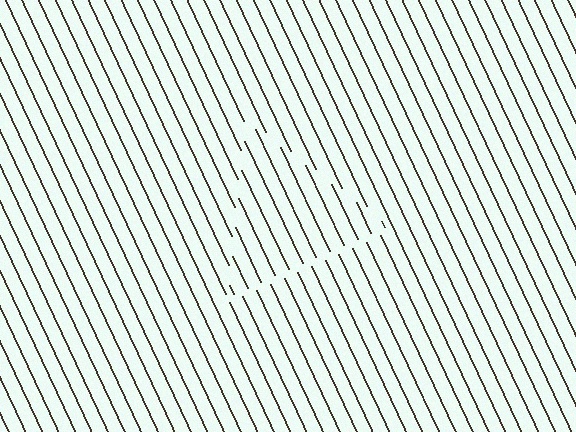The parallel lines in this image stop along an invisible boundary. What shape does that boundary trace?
An illusory triangle. The interior of the shape contains the same grating, shifted by half a period — the contour is defined by the phase discontinuity where line-ends from the inner and outer gratings abut.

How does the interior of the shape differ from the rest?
The interior of the shape contains the same grating, shifted by half a period — the contour is defined by the phase discontinuity where line-ends from the inner and outer gratings abut.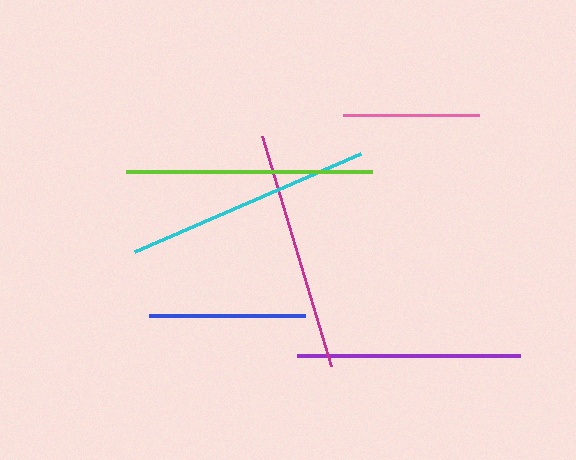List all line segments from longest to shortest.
From longest to shortest: cyan, lime, magenta, purple, blue, pink.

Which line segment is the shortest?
The pink line is the shortest at approximately 136 pixels.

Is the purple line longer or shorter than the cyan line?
The cyan line is longer than the purple line.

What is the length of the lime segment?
The lime segment is approximately 245 pixels long.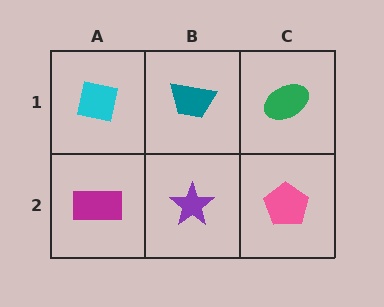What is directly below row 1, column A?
A magenta rectangle.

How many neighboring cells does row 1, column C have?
2.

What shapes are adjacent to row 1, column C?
A pink pentagon (row 2, column C), a teal trapezoid (row 1, column B).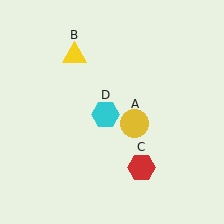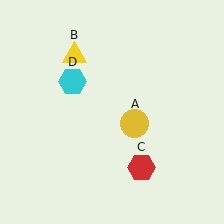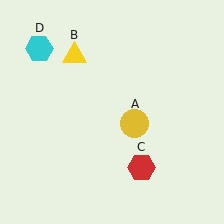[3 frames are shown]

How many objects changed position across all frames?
1 object changed position: cyan hexagon (object D).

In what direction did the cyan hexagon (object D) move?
The cyan hexagon (object D) moved up and to the left.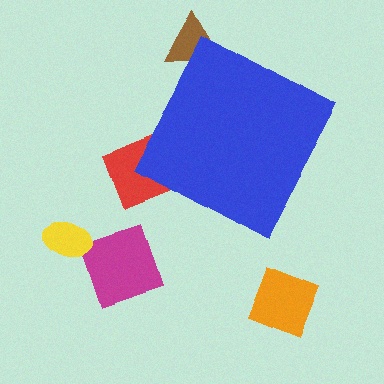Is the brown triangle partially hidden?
Yes, the brown triangle is partially hidden behind the blue diamond.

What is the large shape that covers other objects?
A blue diamond.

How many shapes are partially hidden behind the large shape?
2 shapes are partially hidden.